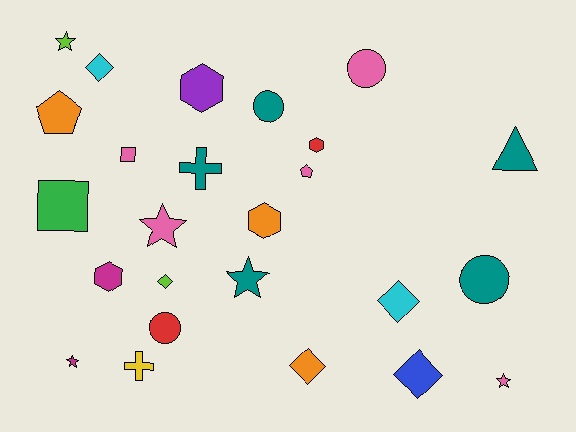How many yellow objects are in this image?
There is 1 yellow object.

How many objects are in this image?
There are 25 objects.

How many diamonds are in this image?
There are 5 diamonds.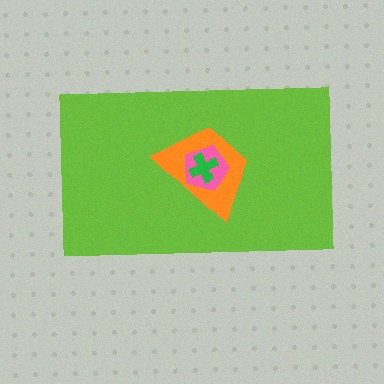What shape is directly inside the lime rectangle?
The orange trapezoid.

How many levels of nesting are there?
4.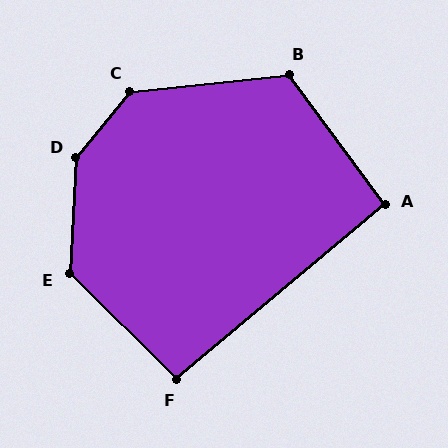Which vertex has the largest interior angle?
D, at approximately 144 degrees.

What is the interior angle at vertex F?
Approximately 96 degrees (obtuse).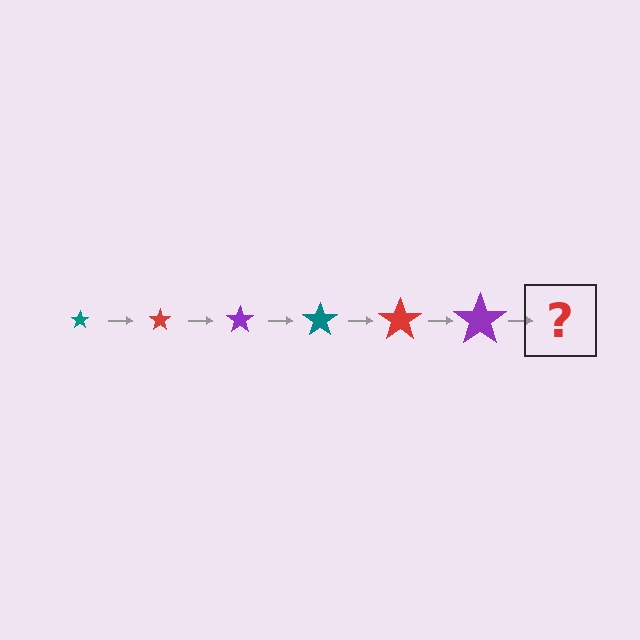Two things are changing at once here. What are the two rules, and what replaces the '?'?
The two rules are that the star grows larger each step and the color cycles through teal, red, and purple. The '?' should be a teal star, larger than the previous one.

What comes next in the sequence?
The next element should be a teal star, larger than the previous one.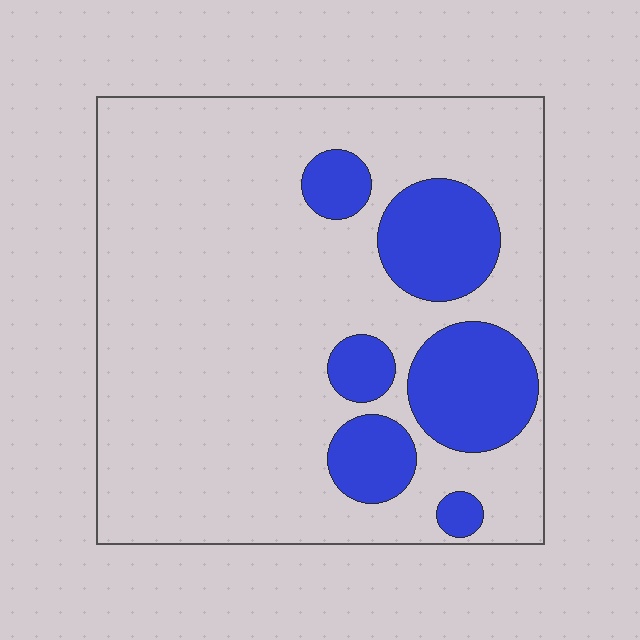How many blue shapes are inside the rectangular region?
6.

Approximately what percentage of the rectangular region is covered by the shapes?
Approximately 20%.